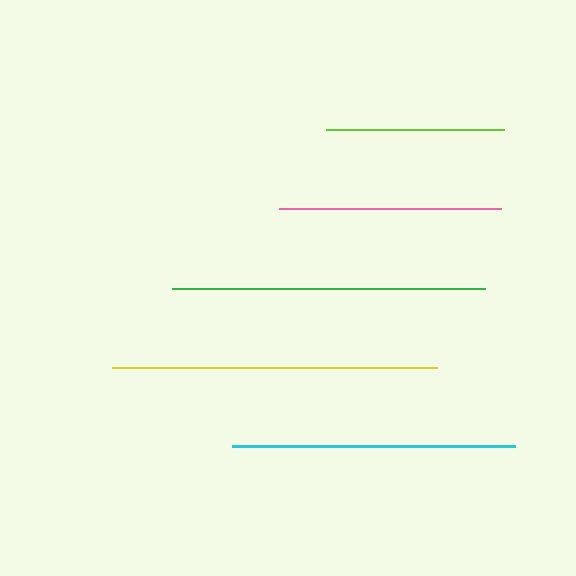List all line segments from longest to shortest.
From longest to shortest: yellow, green, cyan, pink, lime.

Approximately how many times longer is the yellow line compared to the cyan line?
The yellow line is approximately 1.1 times the length of the cyan line.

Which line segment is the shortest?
The lime line is the shortest at approximately 178 pixels.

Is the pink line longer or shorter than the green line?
The green line is longer than the pink line.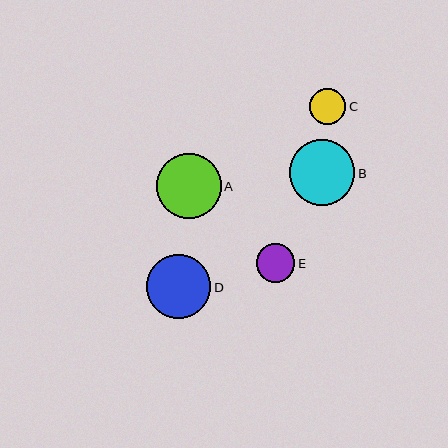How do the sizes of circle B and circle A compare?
Circle B and circle A are approximately the same size.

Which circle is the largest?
Circle B is the largest with a size of approximately 66 pixels.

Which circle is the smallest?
Circle C is the smallest with a size of approximately 36 pixels.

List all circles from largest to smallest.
From largest to smallest: B, A, D, E, C.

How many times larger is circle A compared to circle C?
Circle A is approximately 1.8 times the size of circle C.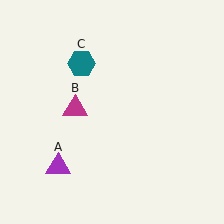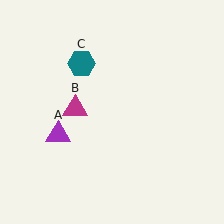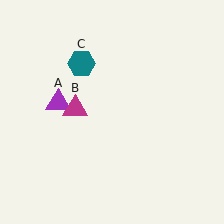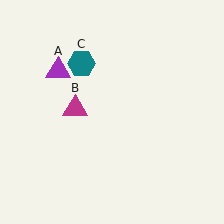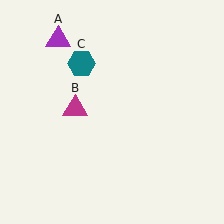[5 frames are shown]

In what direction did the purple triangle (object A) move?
The purple triangle (object A) moved up.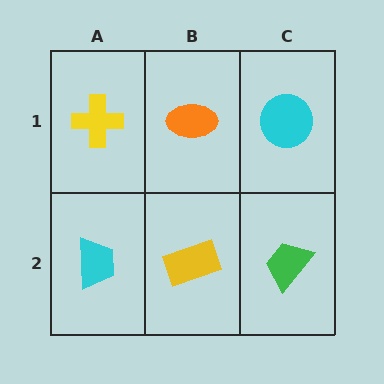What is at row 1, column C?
A cyan circle.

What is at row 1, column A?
A yellow cross.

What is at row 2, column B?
A yellow rectangle.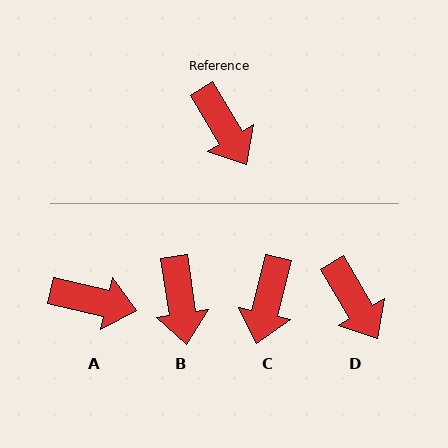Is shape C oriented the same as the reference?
No, it is off by about 45 degrees.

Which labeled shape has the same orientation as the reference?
D.